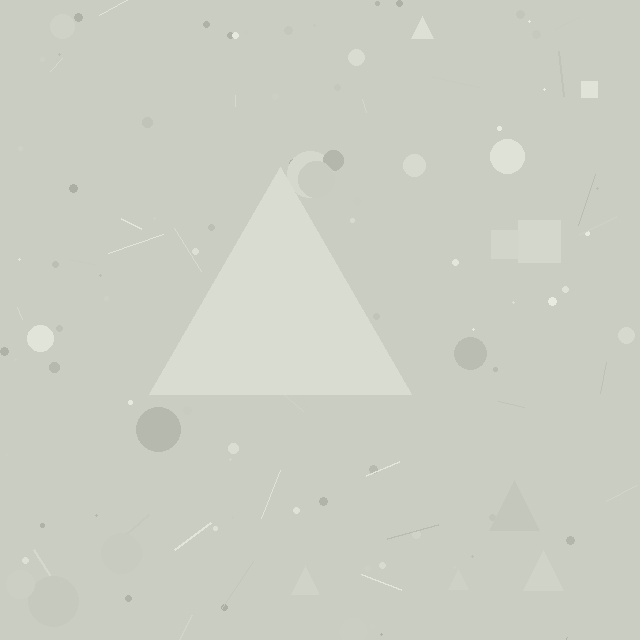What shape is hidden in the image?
A triangle is hidden in the image.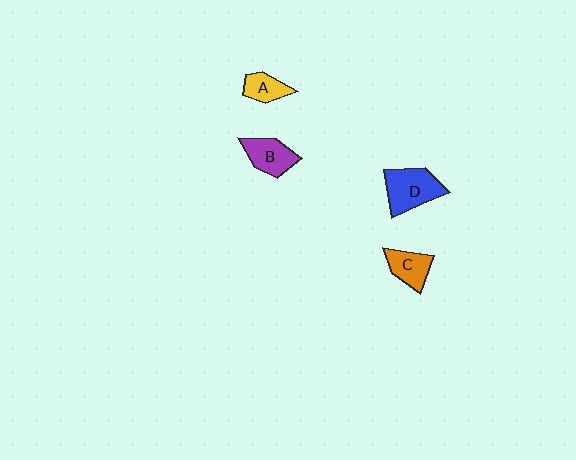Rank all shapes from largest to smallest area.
From largest to smallest: D (blue), B (purple), C (orange), A (yellow).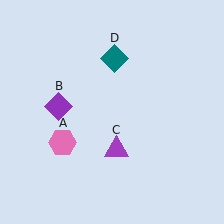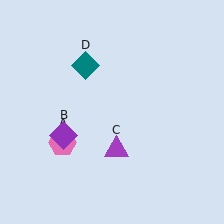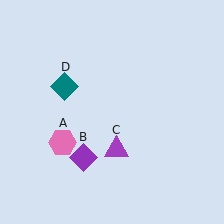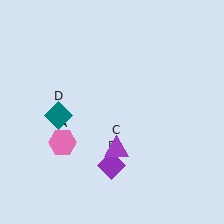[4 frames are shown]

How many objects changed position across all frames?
2 objects changed position: purple diamond (object B), teal diamond (object D).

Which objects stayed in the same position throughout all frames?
Pink hexagon (object A) and purple triangle (object C) remained stationary.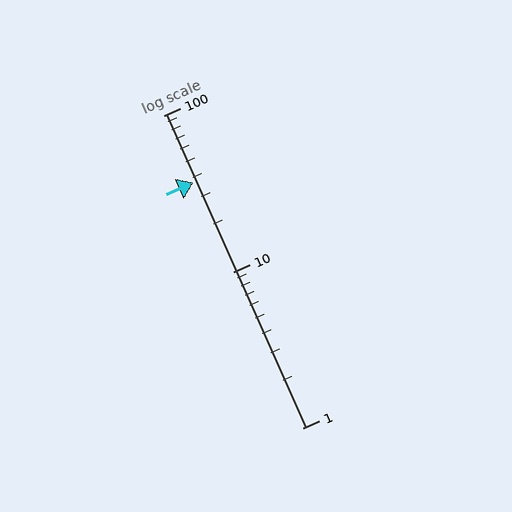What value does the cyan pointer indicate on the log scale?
The pointer indicates approximately 37.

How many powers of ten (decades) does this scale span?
The scale spans 2 decades, from 1 to 100.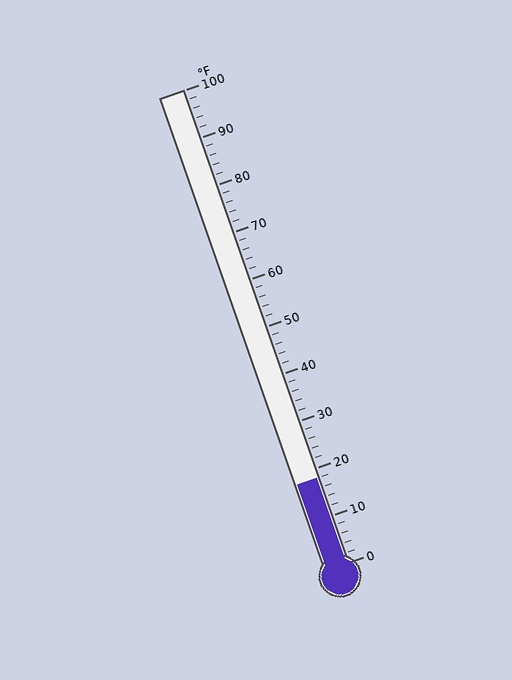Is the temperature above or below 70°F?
The temperature is below 70°F.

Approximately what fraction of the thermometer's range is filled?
The thermometer is filled to approximately 20% of its range.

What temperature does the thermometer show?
The thermometer shows approximately 18°F.